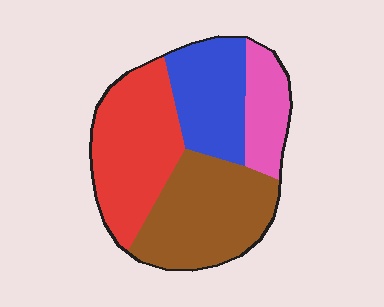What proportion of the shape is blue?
Blue covers 22% of the shape.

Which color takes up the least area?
Pink, at roughly 15%.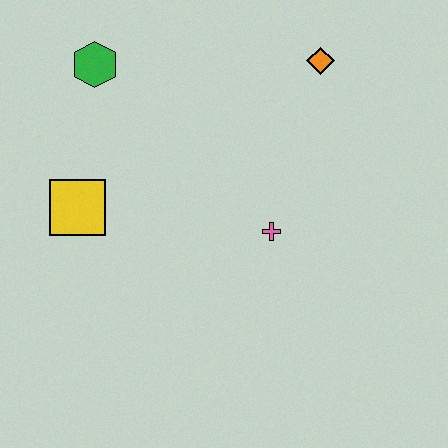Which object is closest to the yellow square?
The green hexagon is closest to the yellow square.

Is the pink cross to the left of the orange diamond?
Yes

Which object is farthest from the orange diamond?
The yellow square is farthest from the orange diamond.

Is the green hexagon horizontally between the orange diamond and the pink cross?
No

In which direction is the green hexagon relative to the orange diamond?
The green hexagon is to the left of the orange diamond.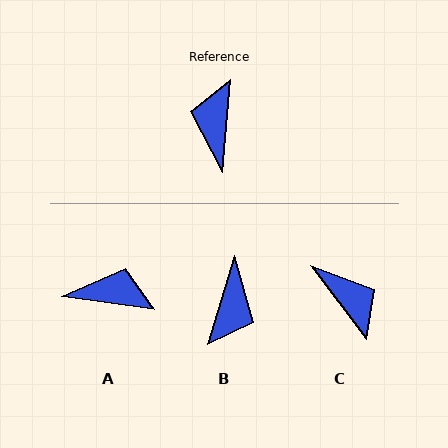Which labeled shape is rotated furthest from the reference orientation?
B, about 168 degrees away.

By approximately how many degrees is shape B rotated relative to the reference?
Approximately 168 degrees counter-clockwise.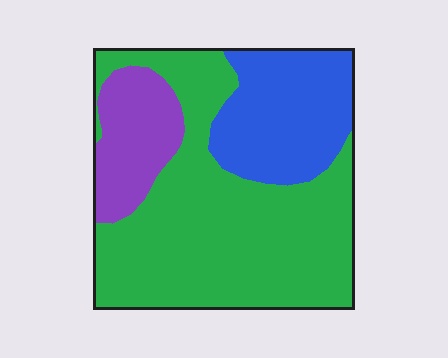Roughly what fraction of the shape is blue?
Blue covers around 25% of the shape.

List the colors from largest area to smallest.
From largest to smallest: green, blue, purple.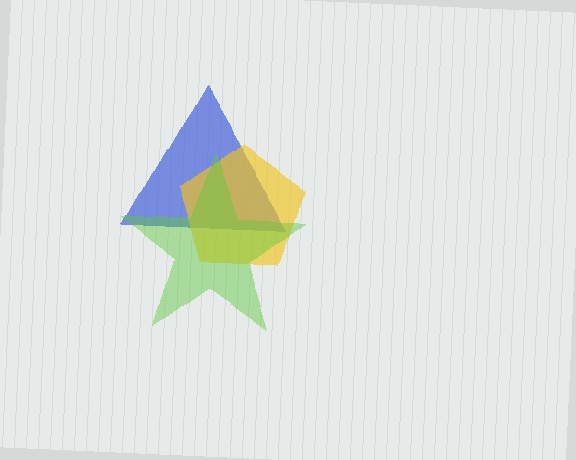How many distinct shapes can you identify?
There are 3 distinct shapes: a blue triangle, a yellow pentagon, a lime star.